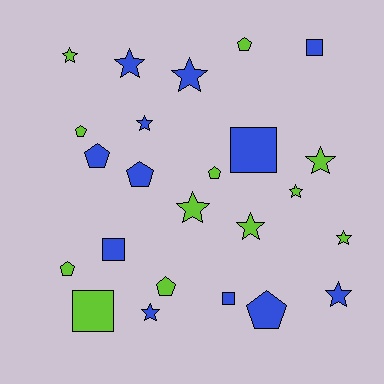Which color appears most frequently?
Lime, with 12 objects.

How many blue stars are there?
There are 5 blue stars.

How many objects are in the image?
There are 24 objects.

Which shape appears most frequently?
Star, with 11 objects.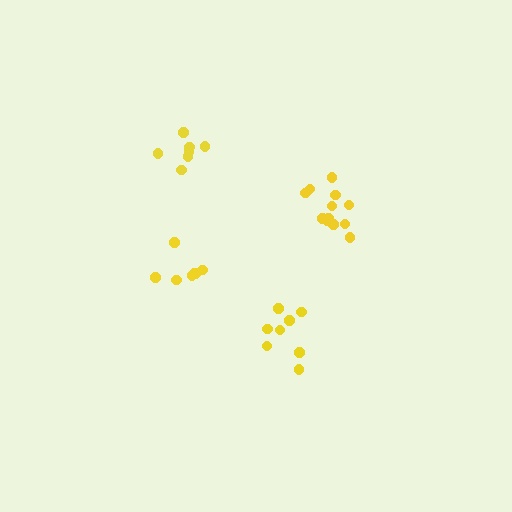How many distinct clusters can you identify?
There are 4 distinct clusters.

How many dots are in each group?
Group 1: 12 dots, Group 2: 8 dots, Group 3: 7 dots, Group 4: 7 dots (34 total).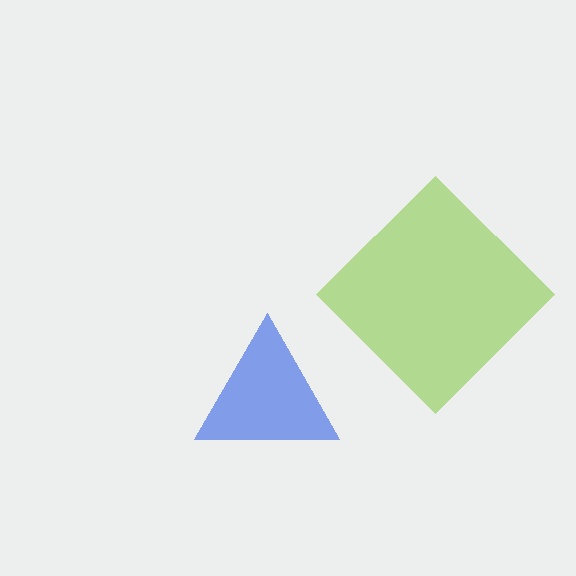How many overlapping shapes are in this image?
There are 2 overlapping shapes in the image.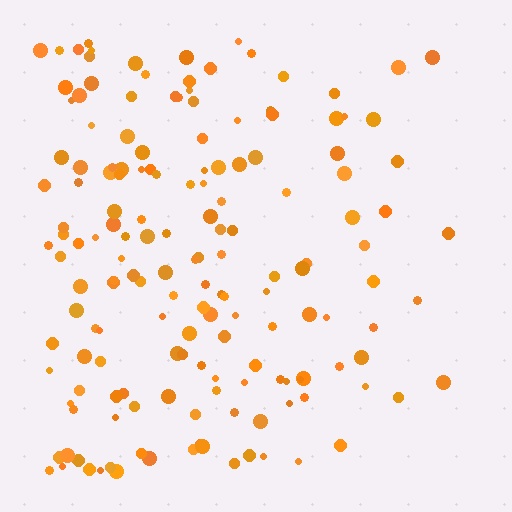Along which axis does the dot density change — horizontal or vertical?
Horizontal.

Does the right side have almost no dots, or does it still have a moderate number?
Still a moderate number, just noticeably fewer than the left.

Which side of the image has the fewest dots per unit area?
The right.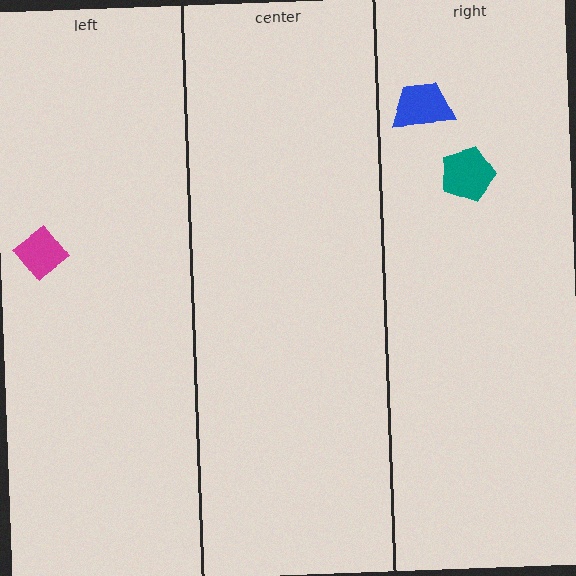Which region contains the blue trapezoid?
The right region.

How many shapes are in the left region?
1.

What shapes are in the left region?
The magenta diamond.